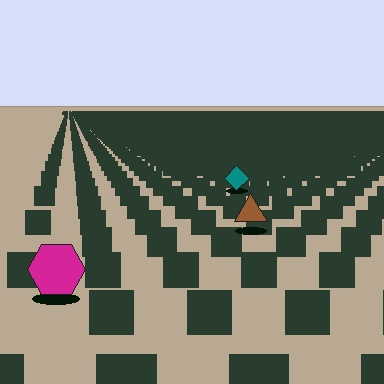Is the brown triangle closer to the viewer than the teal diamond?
Yes. The brown triangle is closer — you can tell from the texture gradient: the ground texture is coarser near it.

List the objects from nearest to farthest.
From nearest to farthest: the magenta hexagon, the brown triangle, the teal diamond.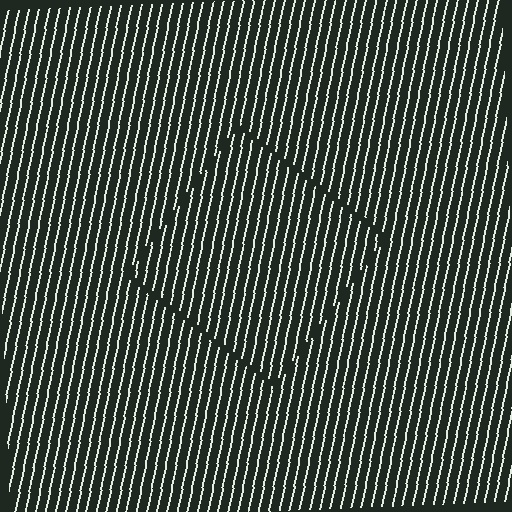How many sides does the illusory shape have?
4 sides — the line-ends trace a square.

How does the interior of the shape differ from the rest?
The interior of the shape contains the same grating, shifted by half a period — the contour is defined by the phase discontinuity where line-ends from the inner and outer gratings abut.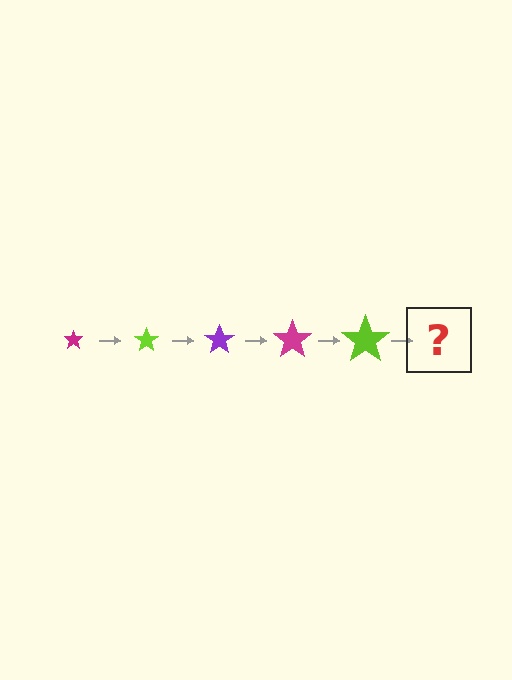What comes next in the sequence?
The next element should be a purple star, larger than the previous one.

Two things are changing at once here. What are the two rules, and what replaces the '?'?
The two rules are that the star grows larger each step and the color cycles through magenta, lime, and purple. The '?' should be a purple star, larger than the previous one.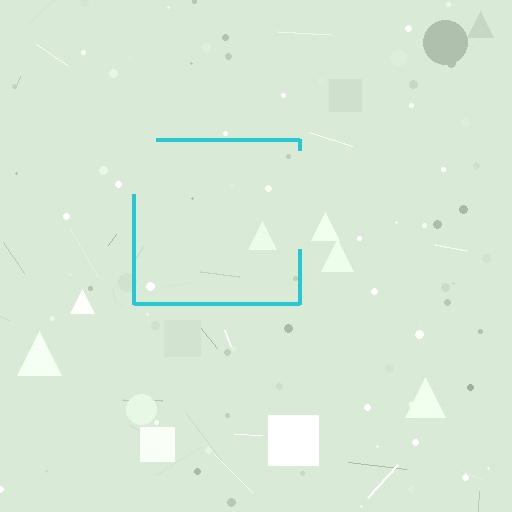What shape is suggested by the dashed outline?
The dashed outline suggests a square.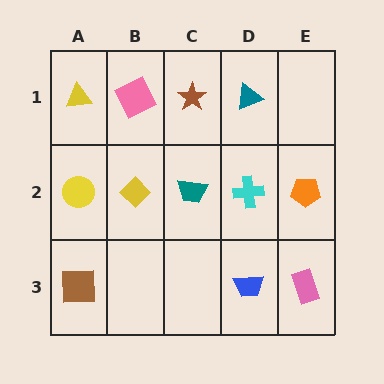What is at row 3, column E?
A pink rectangle.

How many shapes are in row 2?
5 shapes.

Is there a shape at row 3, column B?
No, that cell is empty.